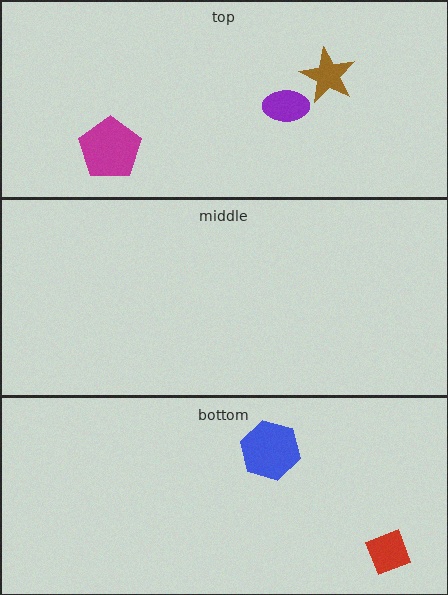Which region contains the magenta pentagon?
The top region.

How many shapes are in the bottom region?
2.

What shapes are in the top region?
The magenta pentagon, the brown star, the purple ellipse.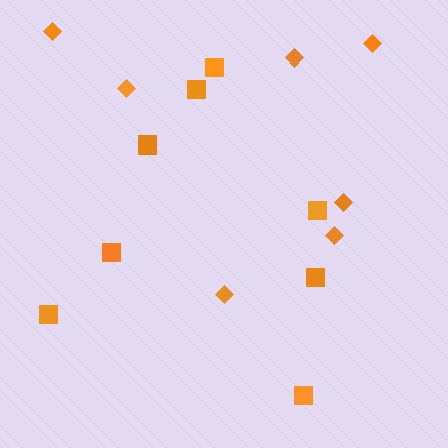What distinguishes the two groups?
There are 2 groups: one group of squares (8) and one group of diamonds (7).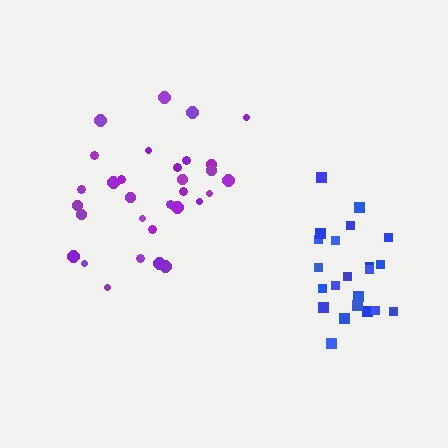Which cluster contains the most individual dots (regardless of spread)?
Purple (31).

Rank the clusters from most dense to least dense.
blue, purple.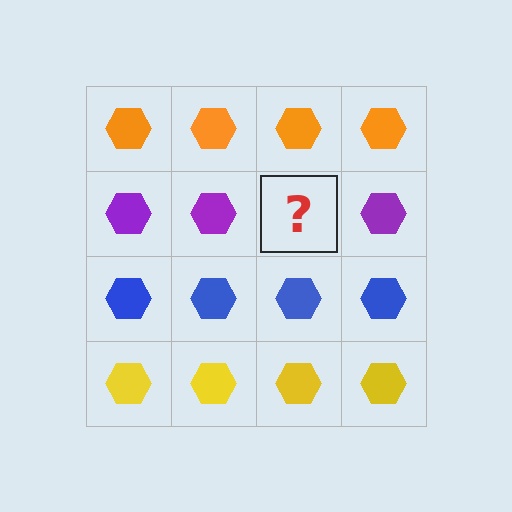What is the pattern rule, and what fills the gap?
The rule is that each row has a consistent color. The gap should be filled with a purple hexagon.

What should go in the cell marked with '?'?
The missing cell should contain a purple hexagon.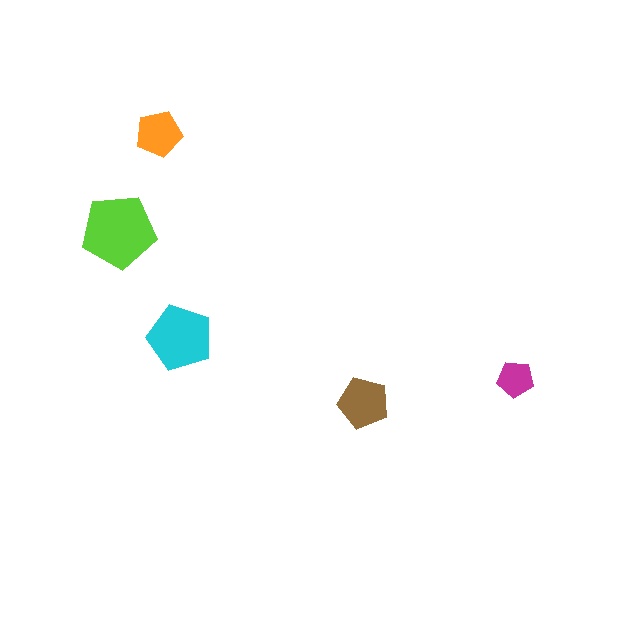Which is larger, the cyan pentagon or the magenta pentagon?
The cyan one.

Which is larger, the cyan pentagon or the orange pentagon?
The cyan one.